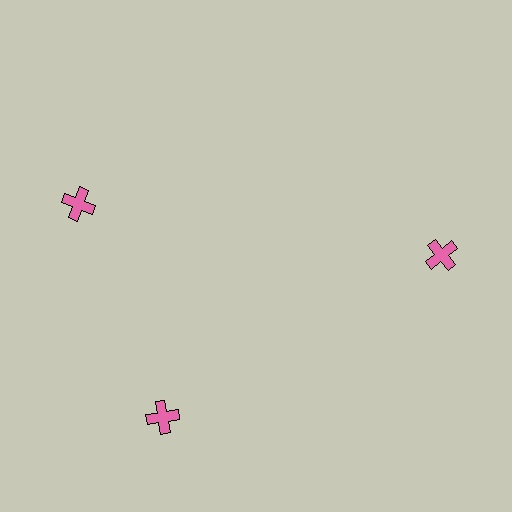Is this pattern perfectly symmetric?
No. The 3 pink crosses are arranged in a ring, but one element near the 11 o'clock position is rotated out of alignment along the ring, breaking the 3-fold rotational symmetry.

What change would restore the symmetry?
The symmetry would be restored by rotating it back into even spacing with its neighbors so that all 3 crosses sit at equal angles and equal distance from the center.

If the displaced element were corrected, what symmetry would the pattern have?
It would have 3-fold rotational symmetry — the pattern would map onto itself every 120 degrees.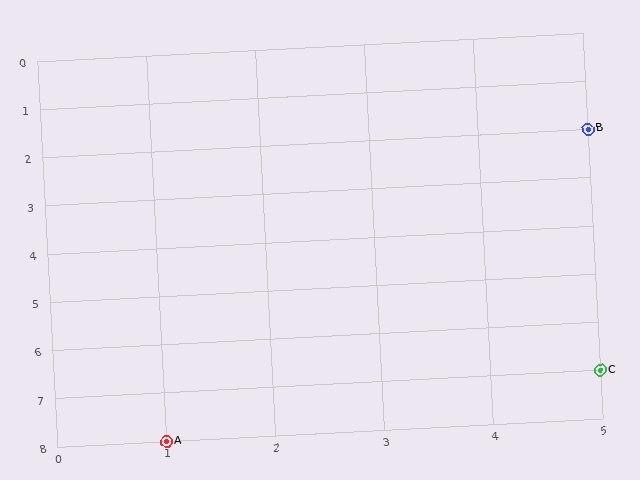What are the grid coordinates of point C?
Point C is at grid coordinates (5, 7).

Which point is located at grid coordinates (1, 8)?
Point A is at (1, 8).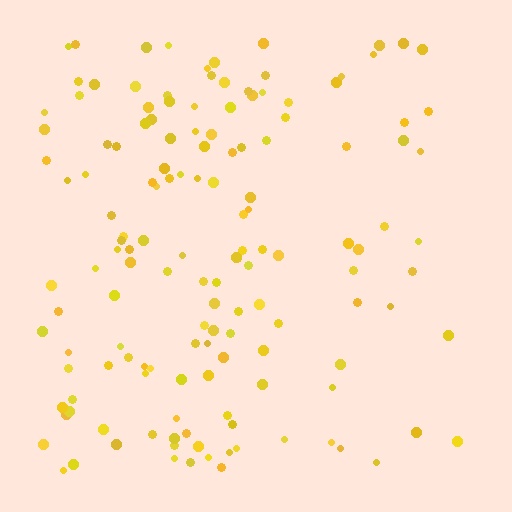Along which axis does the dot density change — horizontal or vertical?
Horizontal.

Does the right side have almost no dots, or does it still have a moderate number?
Still a moderate number, just noticeably fewer than the left.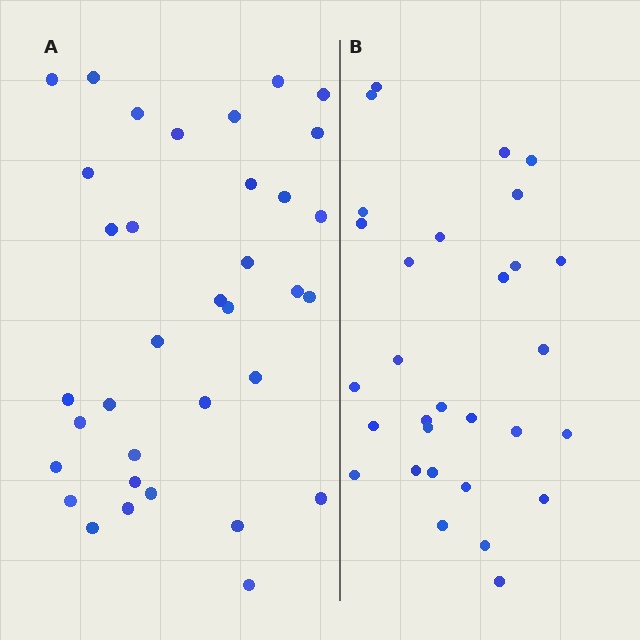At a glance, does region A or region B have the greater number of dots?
Region A (the left region) has more dots.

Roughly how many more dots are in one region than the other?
Region A has about 5 more dots than region B.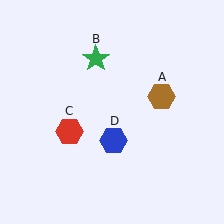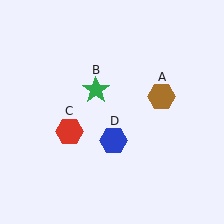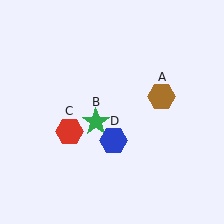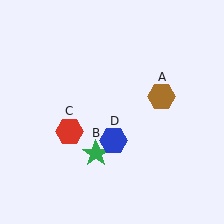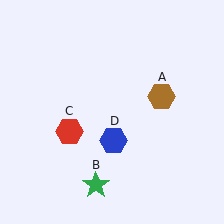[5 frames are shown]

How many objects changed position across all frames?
1 object changed position: green star (object B).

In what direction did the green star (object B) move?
The green star (object B) moved down.